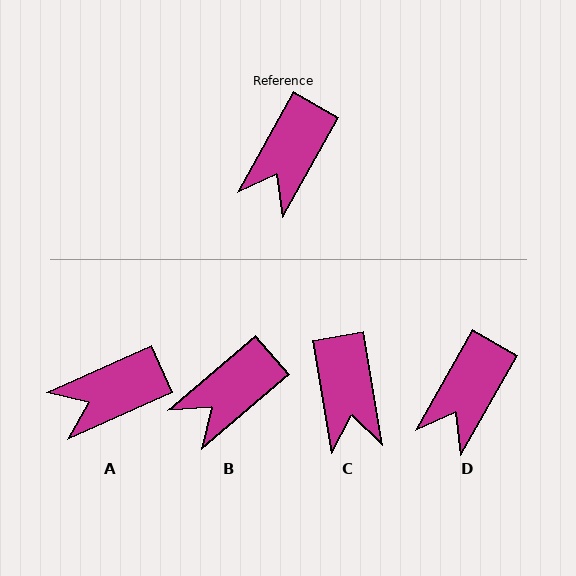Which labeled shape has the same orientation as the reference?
D.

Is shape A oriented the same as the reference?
No, it is off by about 37 degrees.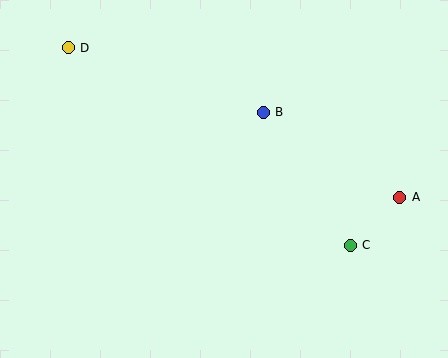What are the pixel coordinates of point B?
Point B is at (263, 112).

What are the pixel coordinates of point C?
Point C is at (350, 245).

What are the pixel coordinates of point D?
Point D is at (68, 48).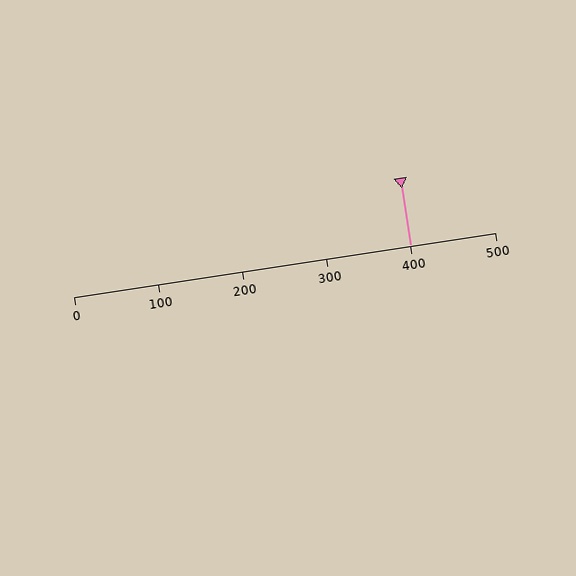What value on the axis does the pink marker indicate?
The marker indicates approximately 400.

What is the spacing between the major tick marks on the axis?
The major ticks are spaced 100 apart.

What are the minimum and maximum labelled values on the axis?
The axis runs from 0 to 500.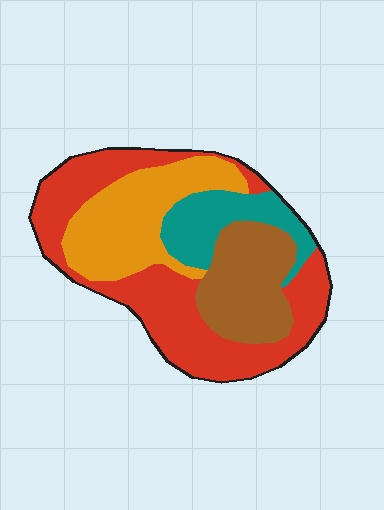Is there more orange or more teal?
Orange.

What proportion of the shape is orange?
Orange covers around 25% of the shape.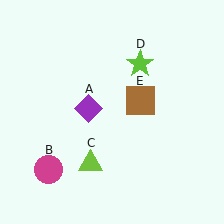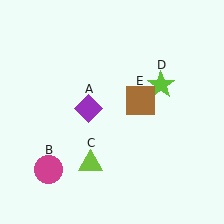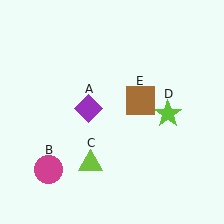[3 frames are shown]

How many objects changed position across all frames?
1 object changed position: lime star (object D).